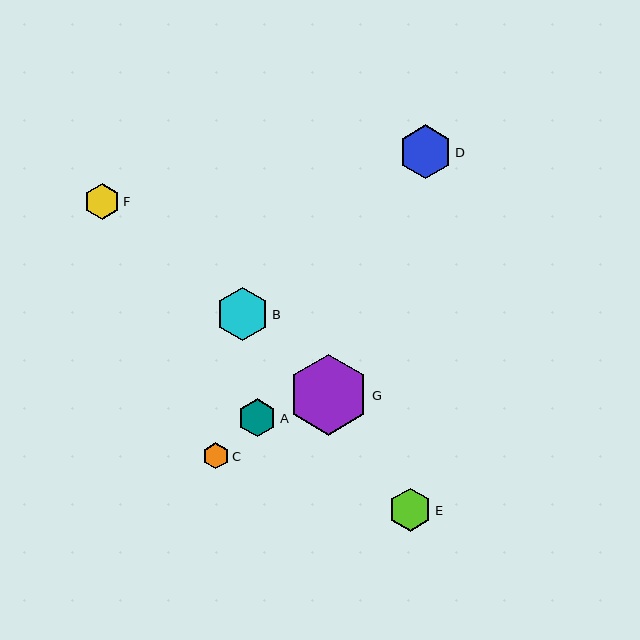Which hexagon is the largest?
Hexagon G is the largest with a size of approximately 80 pixels.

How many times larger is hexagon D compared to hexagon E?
Hexagon D is approximately 1.3 times the size of hexagon E.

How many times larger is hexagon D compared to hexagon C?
Hexagon D is approximately 2.1 times the size of hexagon C.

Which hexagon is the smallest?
Hexagon C is the smallest with a size of approximately 26 pixels.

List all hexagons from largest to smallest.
From largest to smallest: G, D, B, E, A, F, C.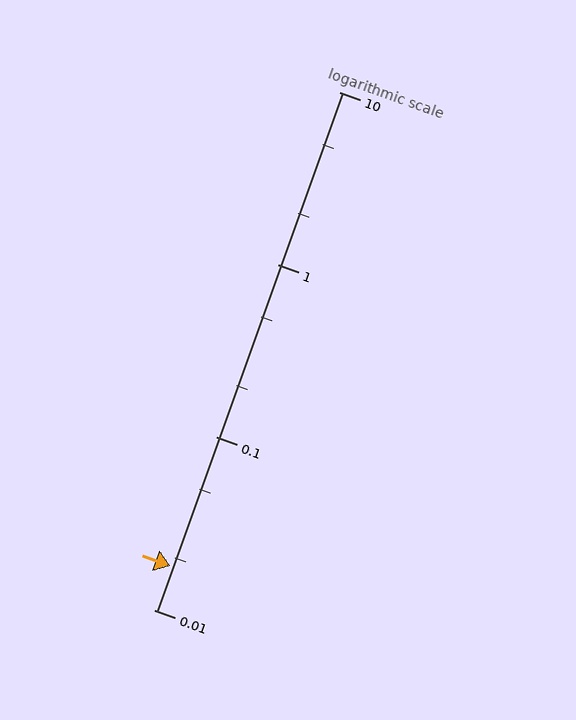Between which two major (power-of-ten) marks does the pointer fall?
The pointer is between 0.01 and 0.1.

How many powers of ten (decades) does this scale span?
The scale spans 3 decades, from 0.01 to 10.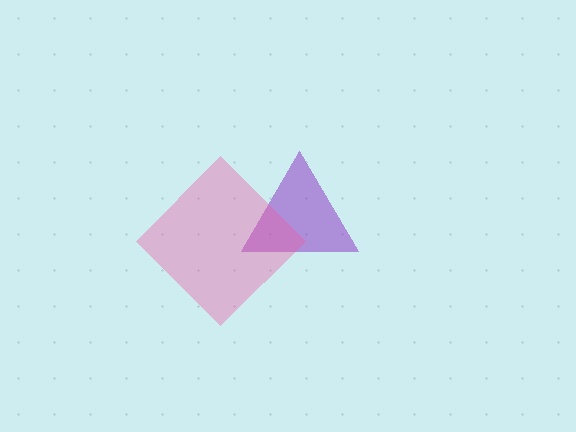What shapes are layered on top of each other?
The layered shapes are: a purple triangle, a pink diamond.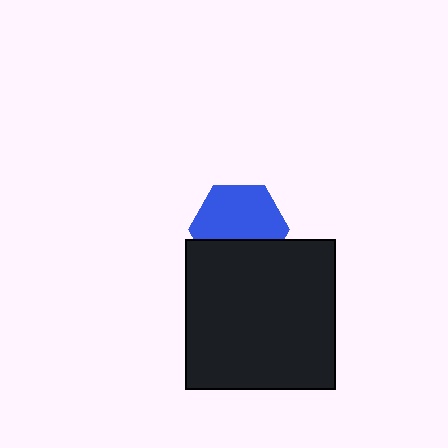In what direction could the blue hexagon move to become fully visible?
The blue hexagon could move up. That would shift it out from behind the black square entirely.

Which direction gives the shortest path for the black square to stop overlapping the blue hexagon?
Moving down gives the shortest separation.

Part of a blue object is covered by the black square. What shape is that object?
It is a hexagon.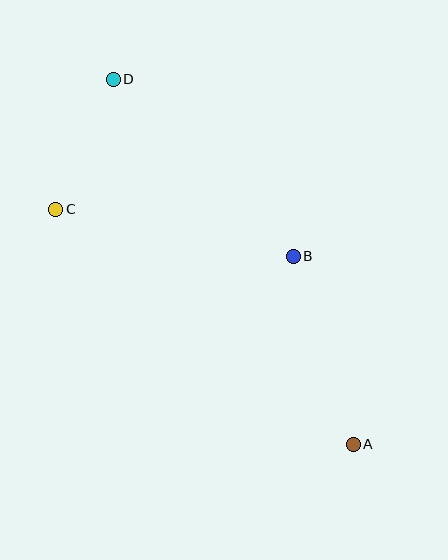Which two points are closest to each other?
Points C and D are closest to each other.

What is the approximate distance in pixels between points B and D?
The distance between B and D is approximately 253 pixels.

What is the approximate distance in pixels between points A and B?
The distance between A and B is approximately 197 pixels.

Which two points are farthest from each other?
Points A and D are farthest from each other.